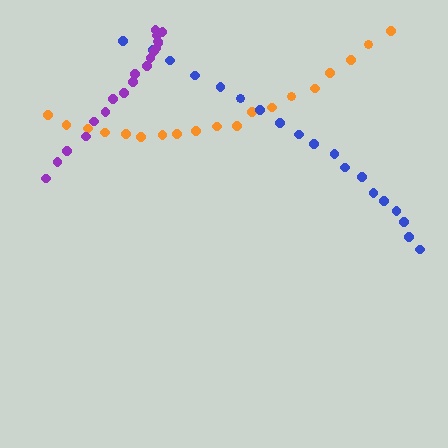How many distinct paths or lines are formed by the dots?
There are 3 distinct paths.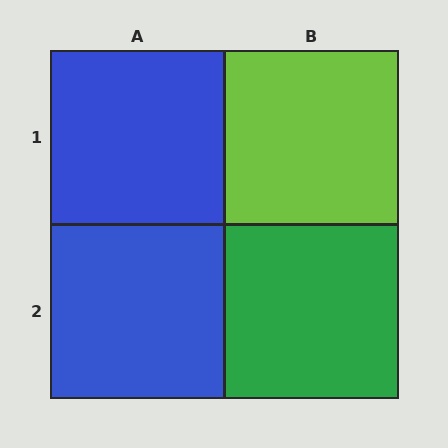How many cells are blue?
2 cells are blue.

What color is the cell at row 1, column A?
Blue.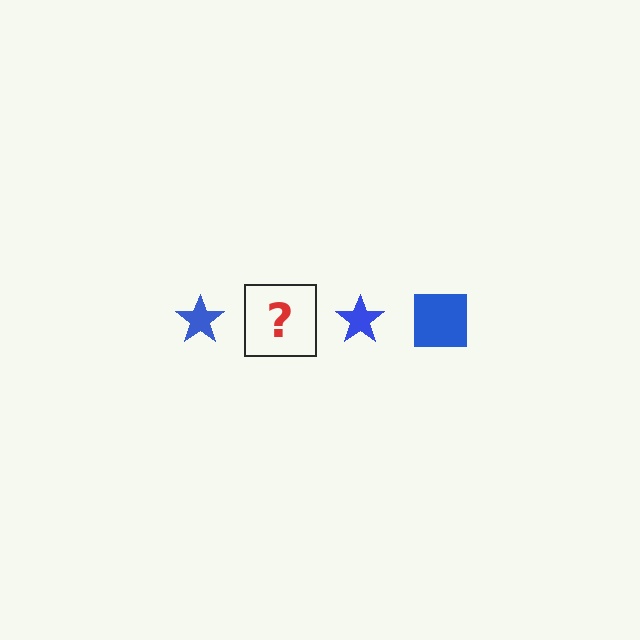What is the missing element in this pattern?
The missing element is a blue square.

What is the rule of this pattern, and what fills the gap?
The rule is that the pattern cycles through star, square shapes in blue. The gap should be filled with a blue square.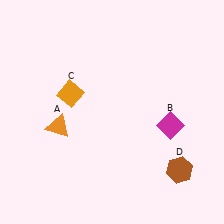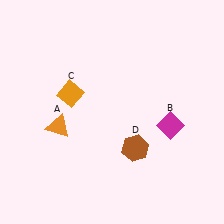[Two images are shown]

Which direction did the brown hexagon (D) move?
The brown hexagon (D) moved left.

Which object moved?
The brown hexagon (D) moved left.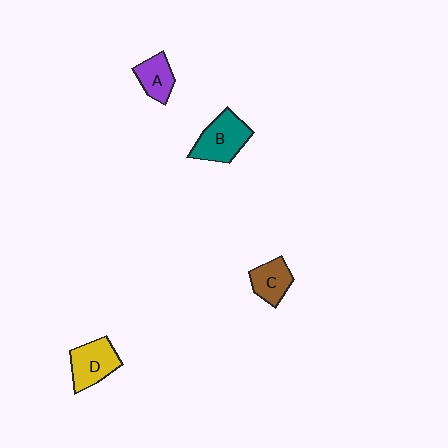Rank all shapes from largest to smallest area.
From largest to smallest: B (teal), D (yellow), C (brown), A (purple).